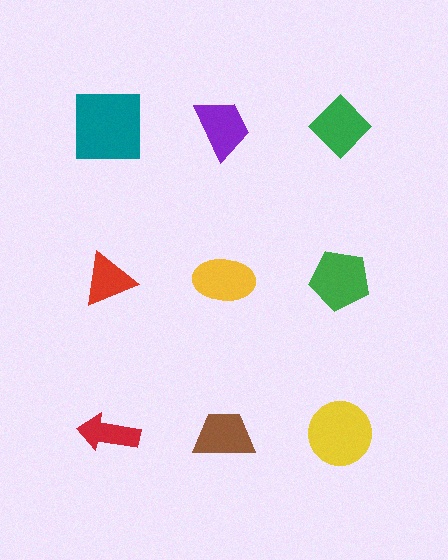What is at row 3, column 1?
A red arrow.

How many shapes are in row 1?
3 shapes.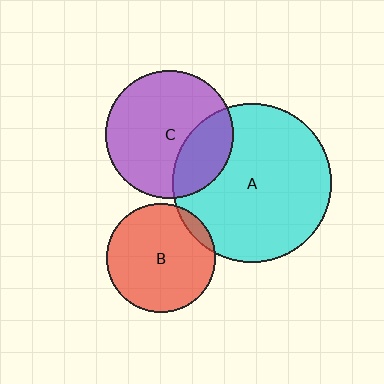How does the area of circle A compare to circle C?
Approximately 1.5 times.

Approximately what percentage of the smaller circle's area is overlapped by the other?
Approximately 25%.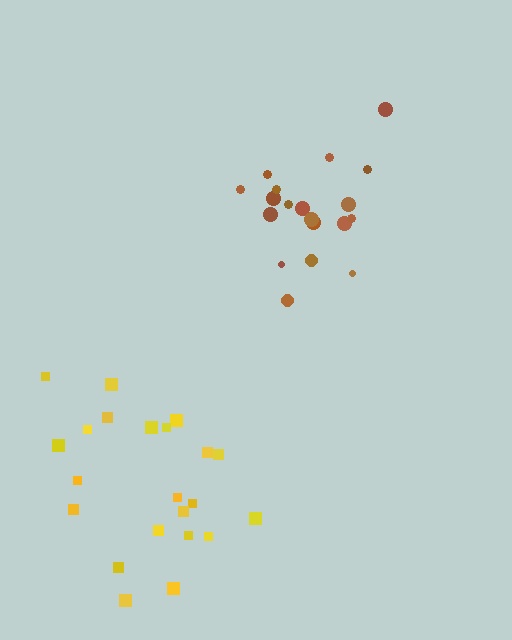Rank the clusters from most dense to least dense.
brown, yellow.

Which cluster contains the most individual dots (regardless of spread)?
Yellow (22).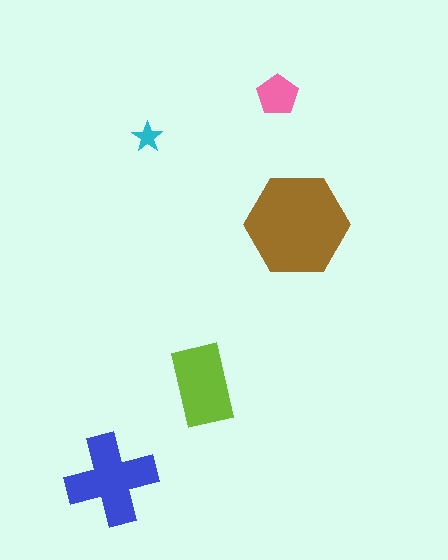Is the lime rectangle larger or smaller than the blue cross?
Smaller.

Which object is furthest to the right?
The brown hexagon is rightmost.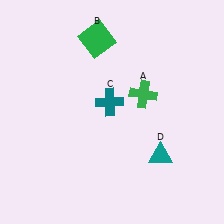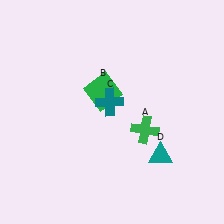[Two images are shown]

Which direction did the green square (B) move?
The green square (B) moved down.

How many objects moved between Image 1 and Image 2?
2 objects moved between the two images.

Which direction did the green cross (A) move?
The green cross (A) moved down.